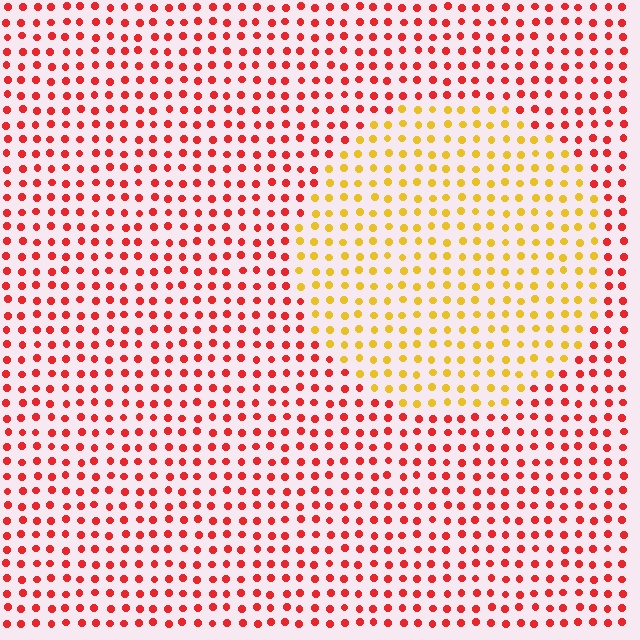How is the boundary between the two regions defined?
The boundary is defined purely by a slight shift in hue (about 51 degrees). Spacing, size, and orientation are identical on both sides.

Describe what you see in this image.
The image is filled with small red elements in a uniform arrangement. A circle-shaped region is visible where the elements are tinted to a slightly different hue, forming a subtle color boundary.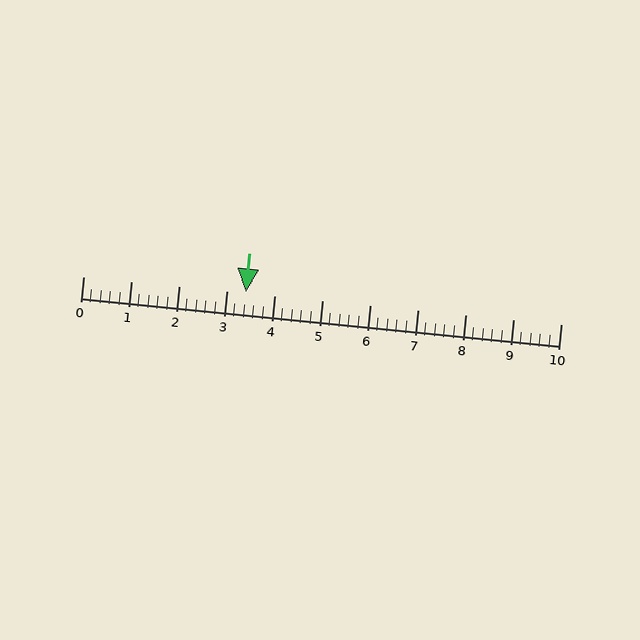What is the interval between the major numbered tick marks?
The major tick marks are spaced 1 units apart.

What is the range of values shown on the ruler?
The ruler shows values from 0 to 10.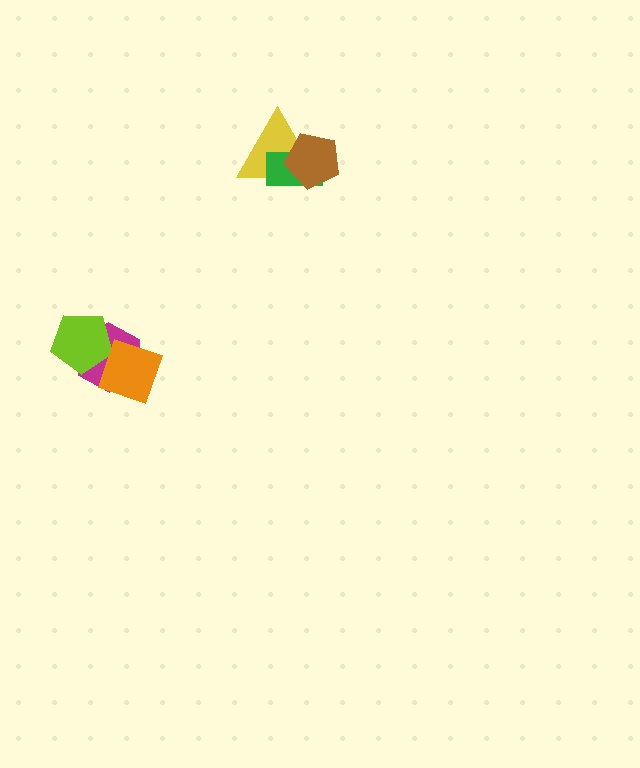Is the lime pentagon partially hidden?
Yes, it is partially covered by another shape.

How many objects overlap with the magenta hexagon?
2 objects overlap with the magenta hexagon.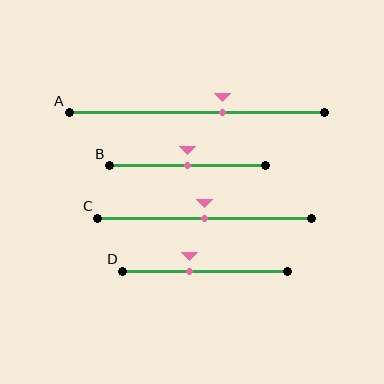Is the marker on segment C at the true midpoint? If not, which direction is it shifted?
Yes, the marker on segment C is at the true midpoint.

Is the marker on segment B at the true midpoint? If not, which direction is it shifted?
Yes, the marker on segment B is at the true midpoint.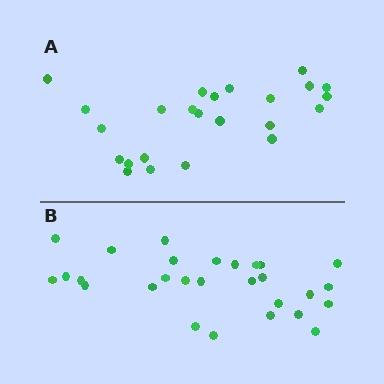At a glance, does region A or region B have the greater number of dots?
Region B (the bottom region) has more dots.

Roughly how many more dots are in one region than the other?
Region B has about 4 more dots than region A.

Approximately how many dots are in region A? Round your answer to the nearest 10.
About 20 dots. (The exact count is 24, which rounds to 20.)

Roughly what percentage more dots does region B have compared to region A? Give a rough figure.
About 15% more.